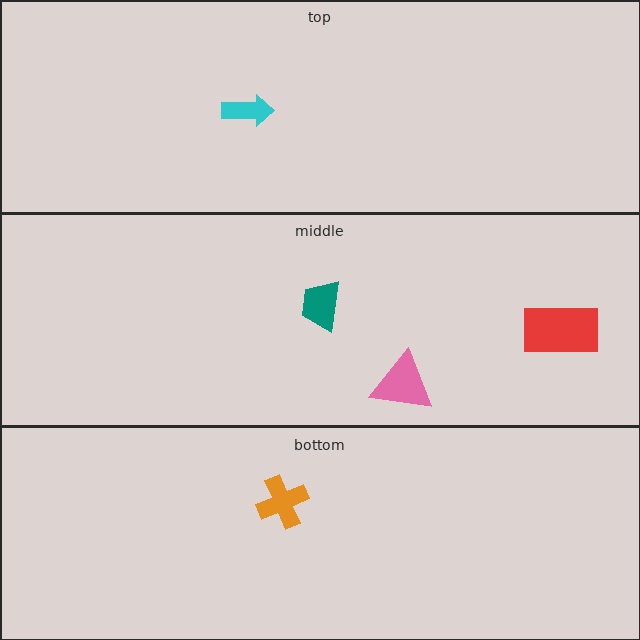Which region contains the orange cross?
The bottom region.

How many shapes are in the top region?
1.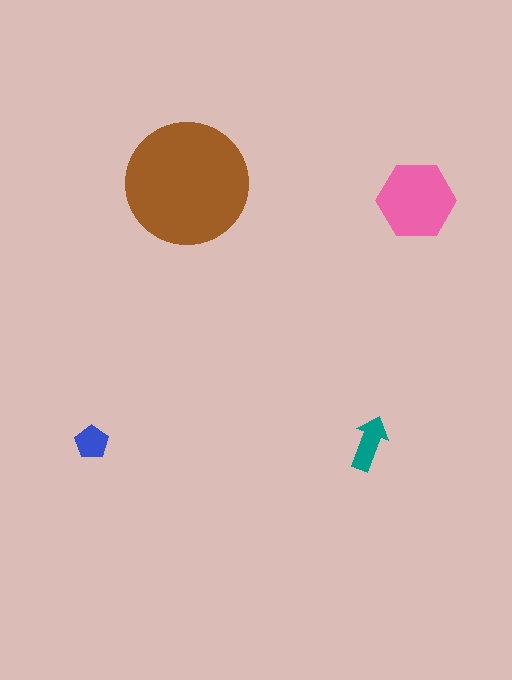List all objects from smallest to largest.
The blue pentagon, the teal arrow, the pink hexagon, the brown circle.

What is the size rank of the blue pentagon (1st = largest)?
4th.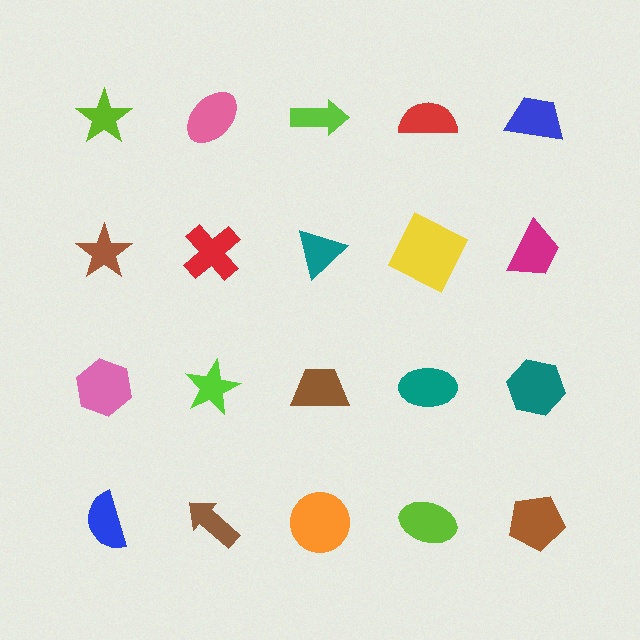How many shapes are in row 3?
5 shapes.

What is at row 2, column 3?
A teal triangle.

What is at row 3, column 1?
A pink hexagon.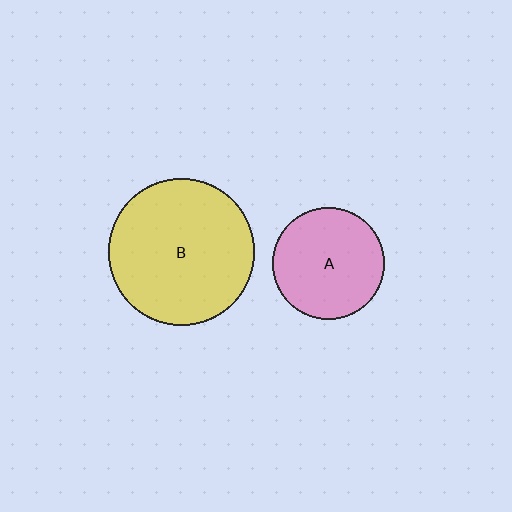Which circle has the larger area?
Circle B (yellow).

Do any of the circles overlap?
No, none of the circles overlap.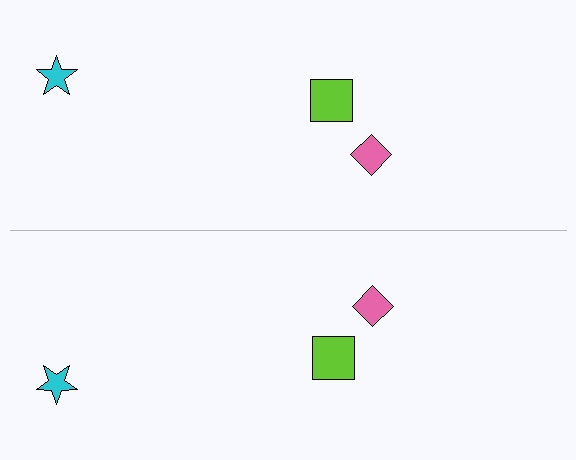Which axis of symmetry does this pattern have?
The pattern has a horizontal axis of symmetry running through the center of the image.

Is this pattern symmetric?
Yes, this pattern has bilateral (reflection) symmetry.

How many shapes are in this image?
There are 6 shapes in this image.